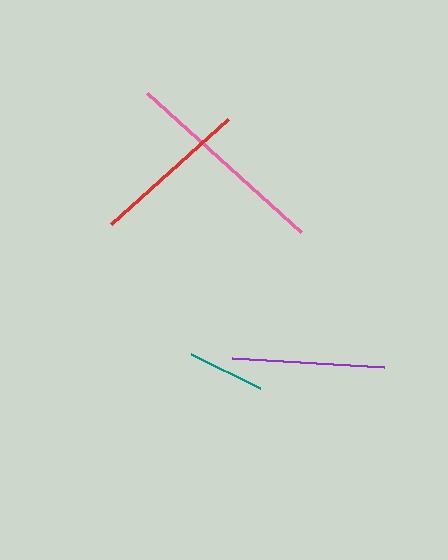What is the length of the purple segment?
The purple segment is approximately 153 pixels long.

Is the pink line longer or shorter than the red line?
The pink line is longer than the red line.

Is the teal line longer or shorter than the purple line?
The purple line is longer than the teal line.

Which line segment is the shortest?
The teal line is the shortest at approximately 76 pixels.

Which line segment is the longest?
The pink line is the longest at approximately 208 pixels.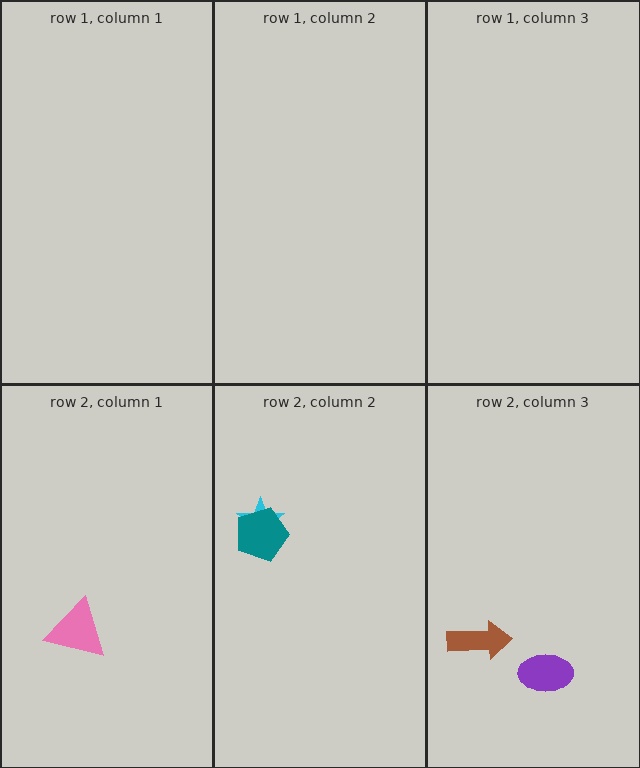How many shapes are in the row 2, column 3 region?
2.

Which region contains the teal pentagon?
The row 2, column 2 region.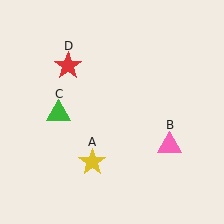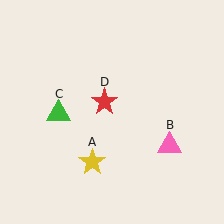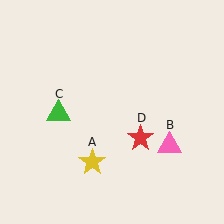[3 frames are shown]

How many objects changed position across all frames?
1 object changed position: red star (object D).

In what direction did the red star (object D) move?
The red star (object D) moved down and to the right.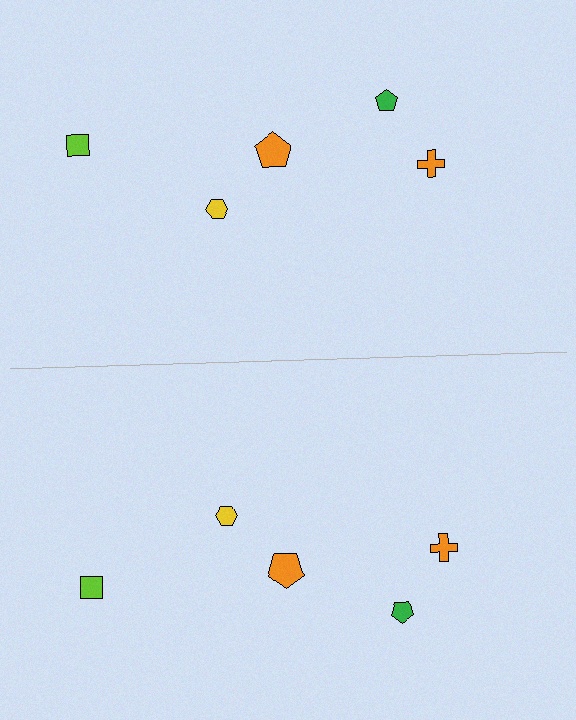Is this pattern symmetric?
Yes, this pattern has bilateral (reflection) symmetry.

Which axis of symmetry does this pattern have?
The pattern has a horizontal axis of symmetry running through the center of the image.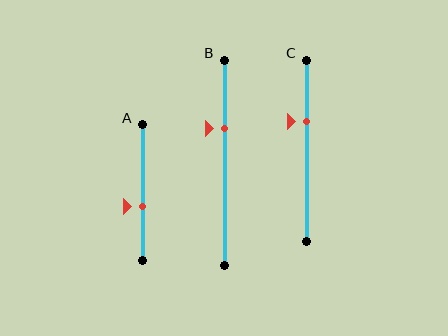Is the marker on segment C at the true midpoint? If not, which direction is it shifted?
No, the marker on segment C is shifted upward by about 16% of the segment length.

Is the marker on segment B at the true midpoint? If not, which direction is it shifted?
No, the marker on segment B is shifted upward by about 17% of the segment length.